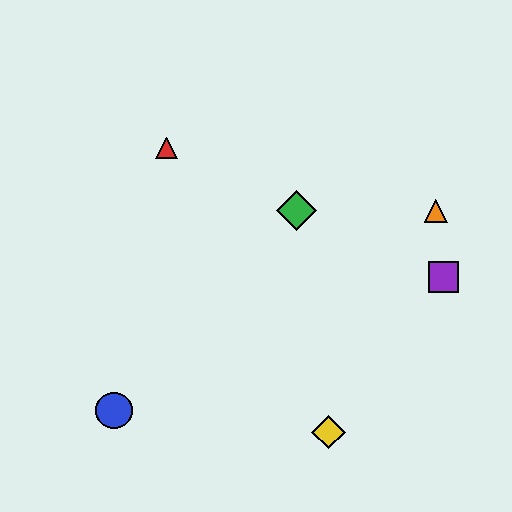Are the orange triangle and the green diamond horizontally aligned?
Yes, both are at y≈211.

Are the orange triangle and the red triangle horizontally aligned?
No, the orange triangle is at y≈211 and the red triangle is at y≈148.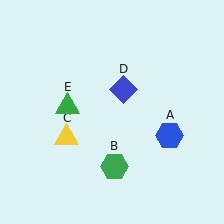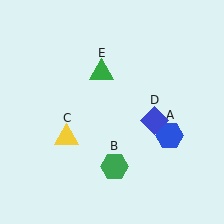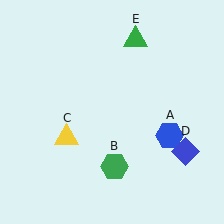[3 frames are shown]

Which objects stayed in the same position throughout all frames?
Blue hexagon (object A) and green hexagon (object B) and yellow triangle (object C) remained stationary.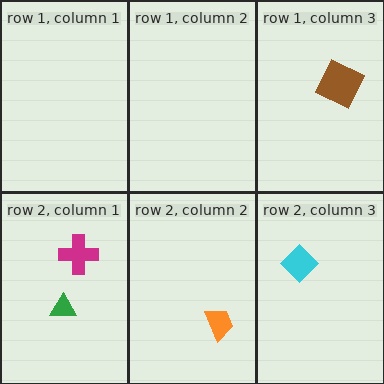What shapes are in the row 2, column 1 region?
The magenta cross, the green triangle.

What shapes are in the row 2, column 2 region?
The orange trapezoid.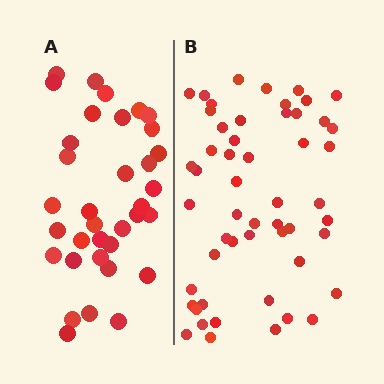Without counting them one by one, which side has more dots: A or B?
Region B (the right region) has more dots.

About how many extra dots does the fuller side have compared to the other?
Region B has approximately 20 more dots than region A.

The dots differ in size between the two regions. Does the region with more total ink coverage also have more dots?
No. Region A has more total ink coverage because its dots are larger, but region B actually contains more individual dots. Total area can be misleading — the number of items is what matters here.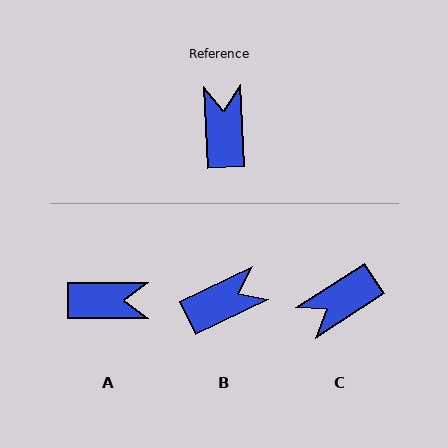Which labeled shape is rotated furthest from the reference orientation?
C, about 120 degrees away.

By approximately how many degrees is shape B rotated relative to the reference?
Approximately 68 degrees clockwise.